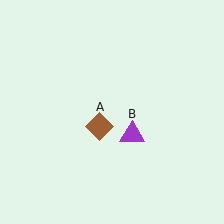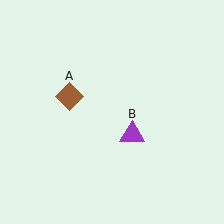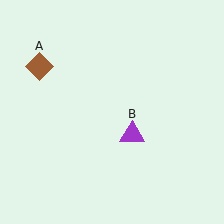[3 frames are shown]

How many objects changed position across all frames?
1 object changed position: brown diamond (object A).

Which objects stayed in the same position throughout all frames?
Purple triangle (object B) remained stationary.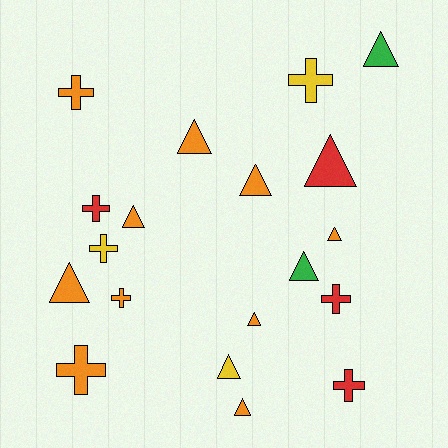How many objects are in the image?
There are 19 objects.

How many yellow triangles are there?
There is 1 yellow triangle.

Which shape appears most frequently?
Triangle, with 11 objects.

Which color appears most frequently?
Orange, with 10 objects.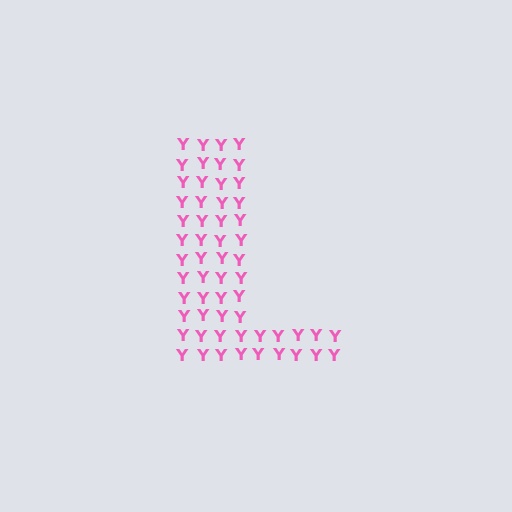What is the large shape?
The large shape is the letter L.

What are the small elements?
The small elements are letter Y's.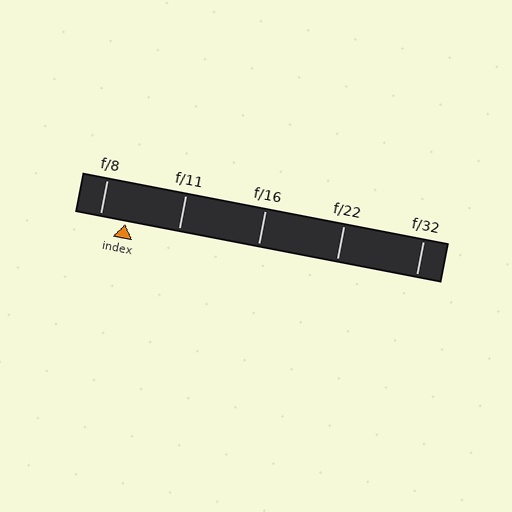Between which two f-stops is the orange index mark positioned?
The index mark is between f/8 and f/11.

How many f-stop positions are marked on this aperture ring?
There are 5 f-stop positions marked.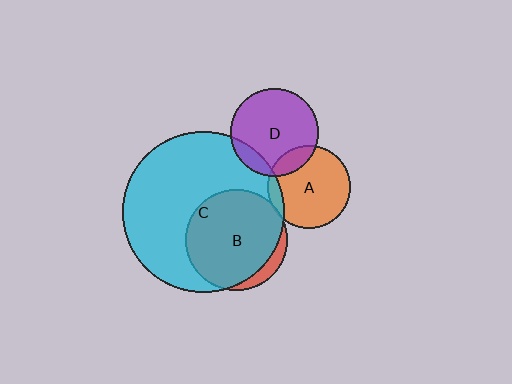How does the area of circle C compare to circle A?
Approximately 3.8 times.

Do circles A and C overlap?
Yes.